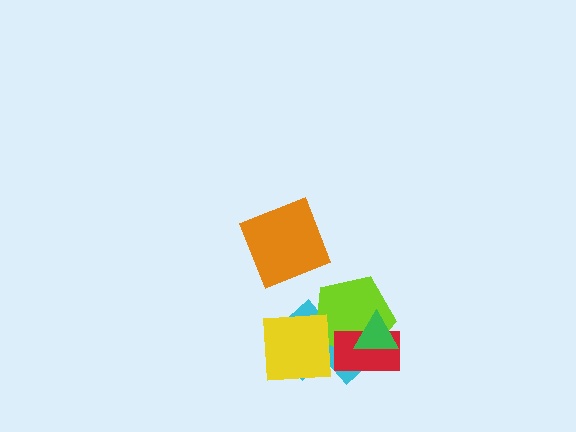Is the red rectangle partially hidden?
Yes, it is partially covered by another shape.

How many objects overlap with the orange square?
0 objects overlap with the orange square.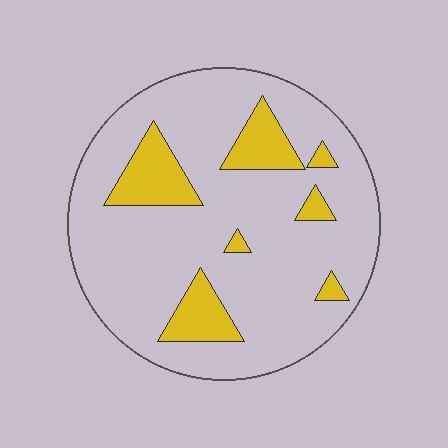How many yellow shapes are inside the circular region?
7.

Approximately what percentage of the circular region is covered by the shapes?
Approximately 15%.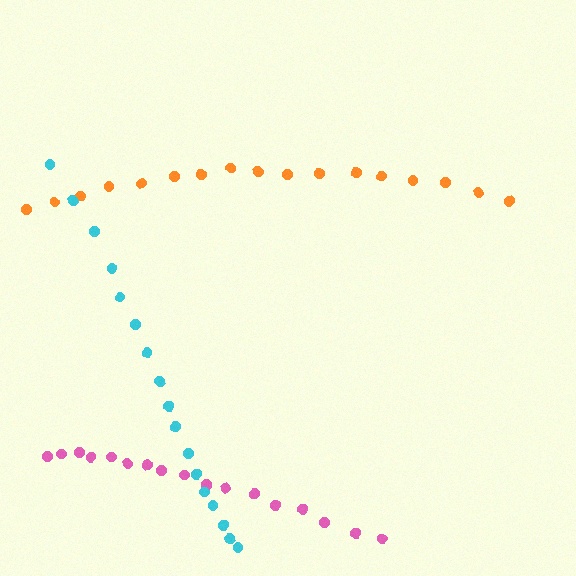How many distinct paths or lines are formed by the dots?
There are 3 distinct paths.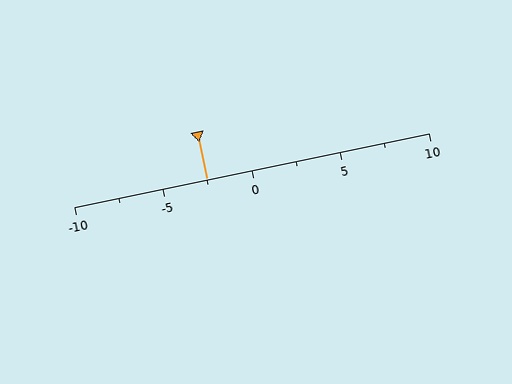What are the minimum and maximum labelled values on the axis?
The axis runs from -10 to 10.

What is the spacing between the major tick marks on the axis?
The major ticks are spaced 5 apart.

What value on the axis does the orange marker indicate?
The marker indicates approximately -2.5.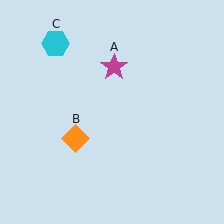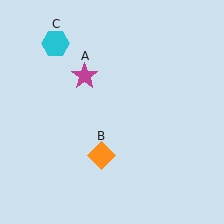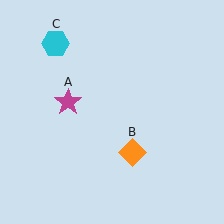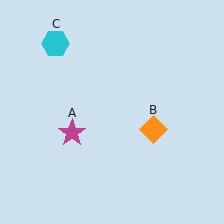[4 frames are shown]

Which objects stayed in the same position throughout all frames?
Cyan hexagon (object C) remained stationary.